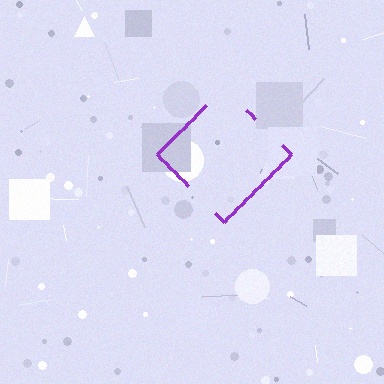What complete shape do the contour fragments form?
The contour fragments form a diamond.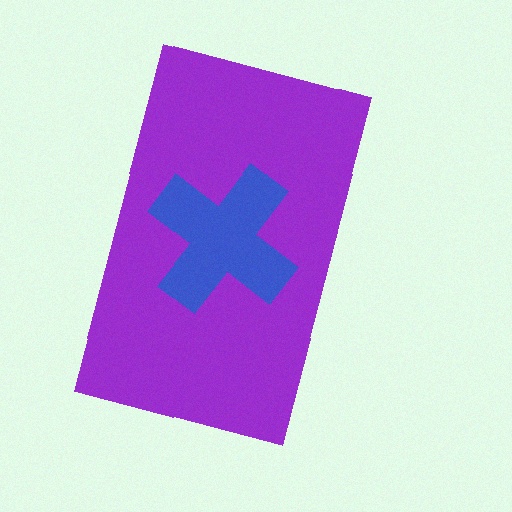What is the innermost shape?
The blue cross.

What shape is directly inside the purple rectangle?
The blue cross.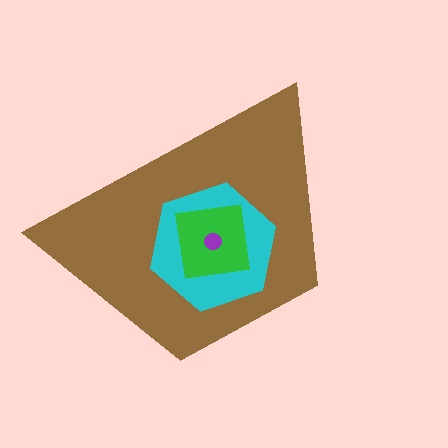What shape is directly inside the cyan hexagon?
The green square.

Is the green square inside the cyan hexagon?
Yes.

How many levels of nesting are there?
4.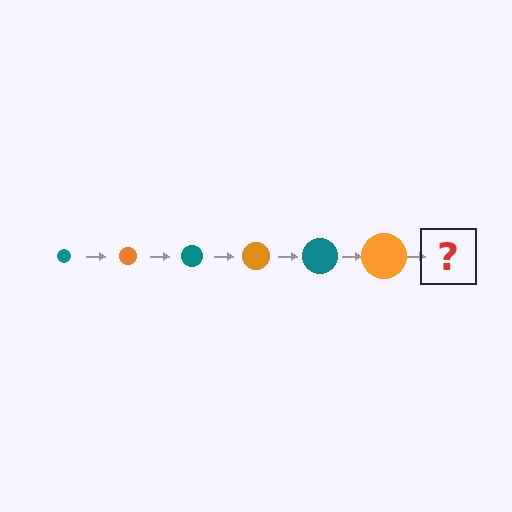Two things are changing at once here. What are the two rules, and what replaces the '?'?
The two rules are that the circle grows larger each step and the color cycles through teal and orange. The '?' should be a teal circle, larger than the previous one.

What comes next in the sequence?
The next element should be a teal circle, larger than the previous one.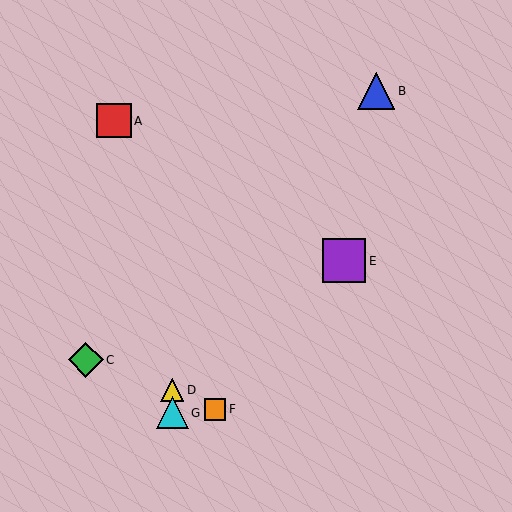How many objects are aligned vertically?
2 objects (D, G) are aligned vertically.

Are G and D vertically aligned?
Yes, both are at x≈172.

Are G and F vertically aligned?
No, G is at x≈172 and F is at x≈215.